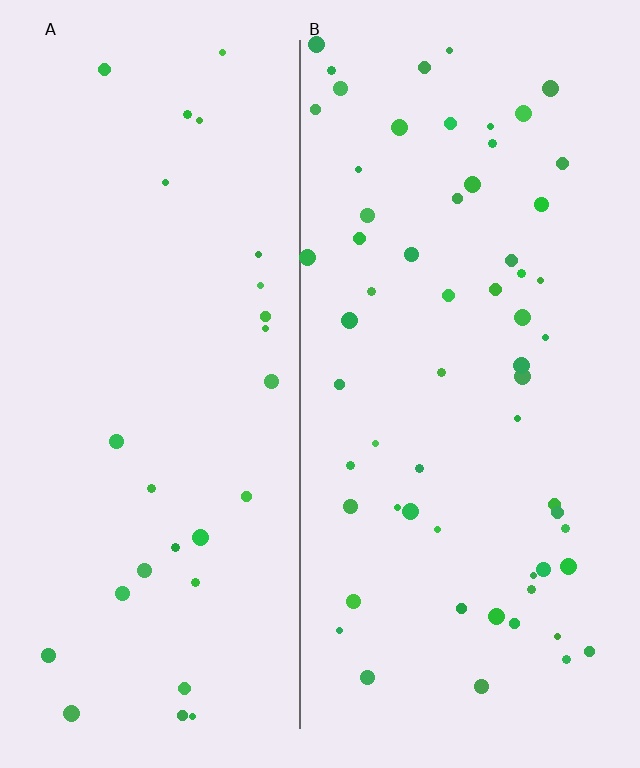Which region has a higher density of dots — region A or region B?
B (the right).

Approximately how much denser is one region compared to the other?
Approximately 2.2× — region B over region A.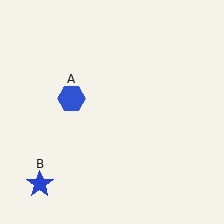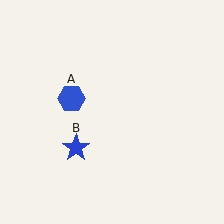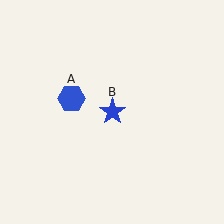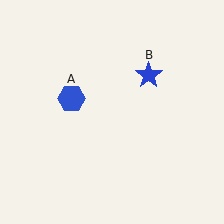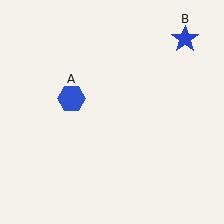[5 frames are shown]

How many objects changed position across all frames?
1 object changed position: blue star (object B).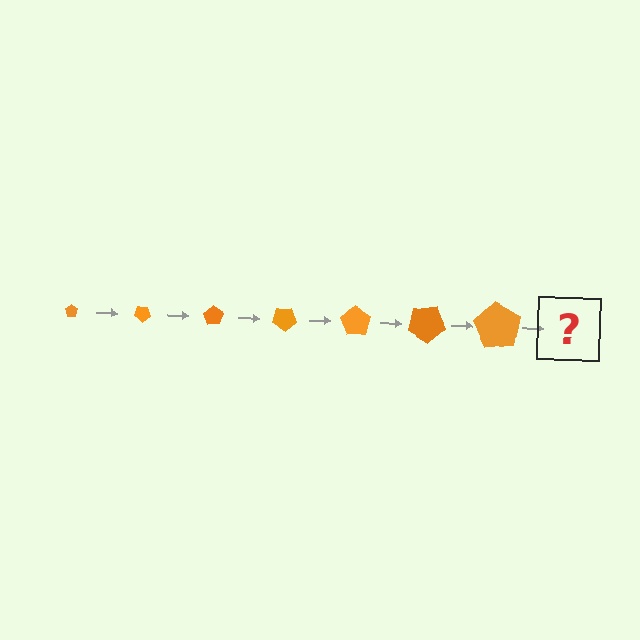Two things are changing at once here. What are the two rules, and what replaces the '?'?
The two rules are that the pentagon grows larger each step and it rotates 35 degrees each step. The '?' should be a pentagon, larger than the previous one and rotated 245 degrees from the start.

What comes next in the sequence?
The next element should be a pentagon, larger than the previous one and rotated 245 degrees from the start.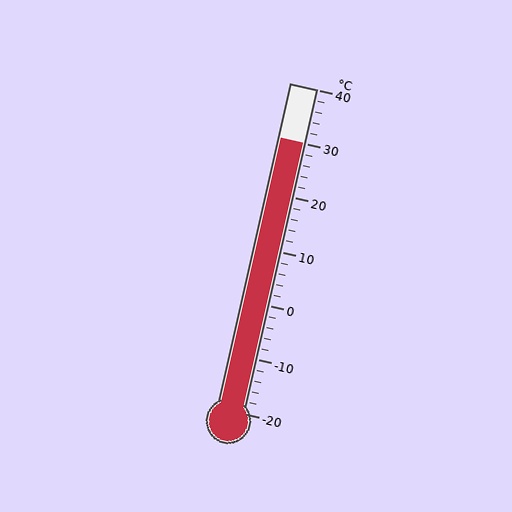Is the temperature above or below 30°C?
The temperature is at 30°C.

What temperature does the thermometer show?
The thermometer shows approximately 30°C.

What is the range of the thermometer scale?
The thermometer scale ranges from -20°C to 40°C.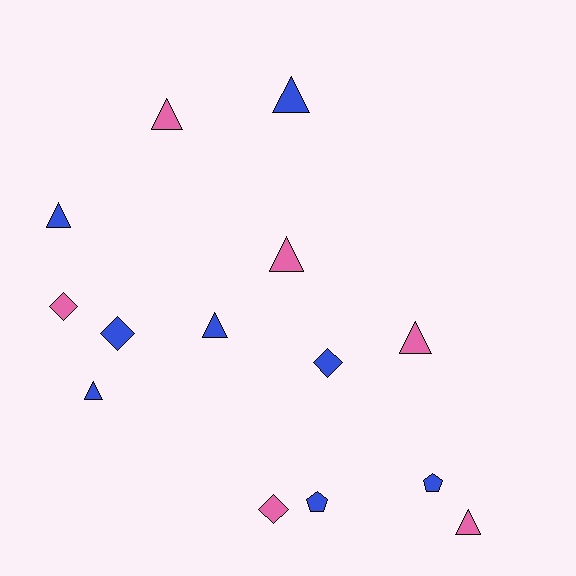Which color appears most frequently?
Blue, with 8 objects.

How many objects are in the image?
There are 14 objects.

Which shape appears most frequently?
Triangle, with 8 objects.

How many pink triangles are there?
There are 4 pink triangles.